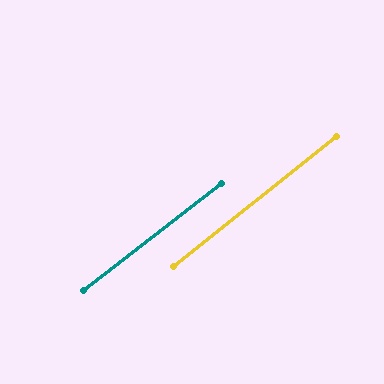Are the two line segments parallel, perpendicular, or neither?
Parallel — their directions differ by only 0.8°.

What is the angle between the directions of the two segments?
Approximately 1 degree.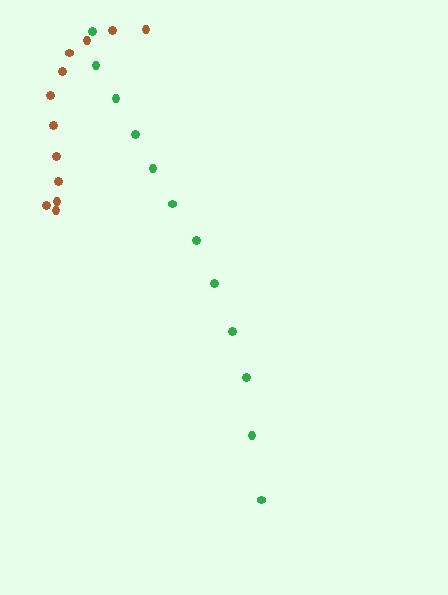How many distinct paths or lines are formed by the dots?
There are 2 distinct paths.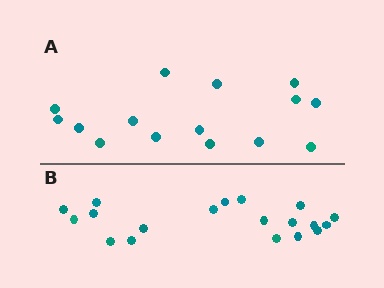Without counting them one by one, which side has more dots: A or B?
Region B (the bottom region) has more dots.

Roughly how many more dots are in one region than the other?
Region B has about 4 more dots than region A.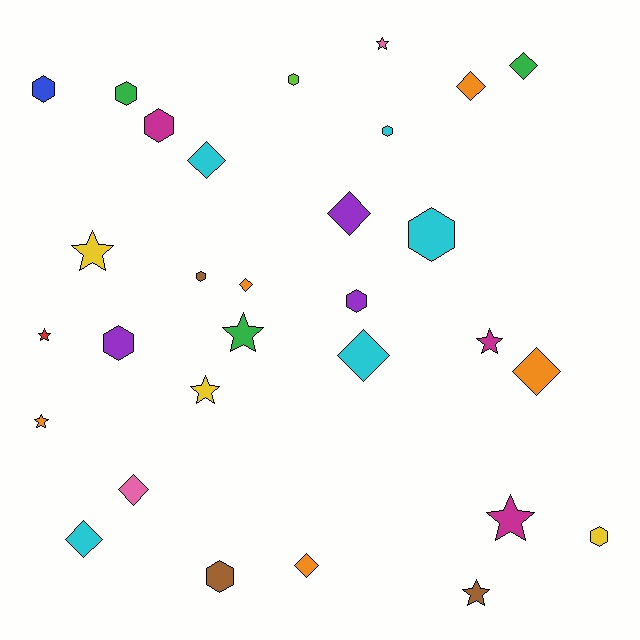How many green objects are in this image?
There are 3 green objects.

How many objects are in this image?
There are 30 objects.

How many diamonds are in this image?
There are 10 diamonds.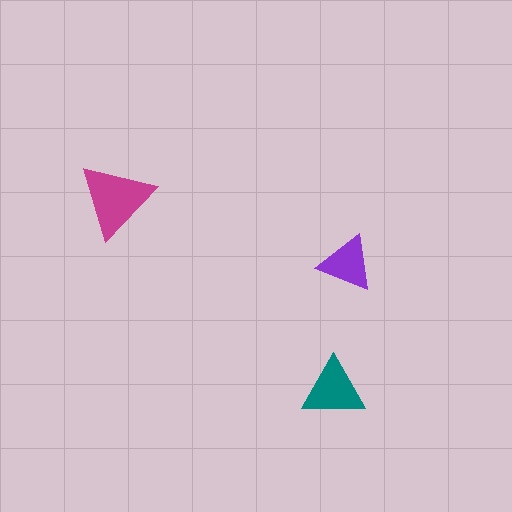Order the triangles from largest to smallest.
the magenta one, the teal one, the purple one.